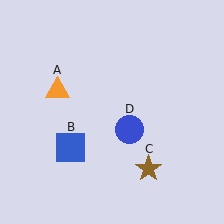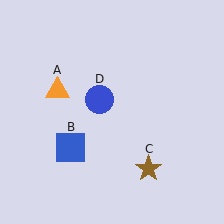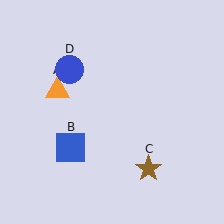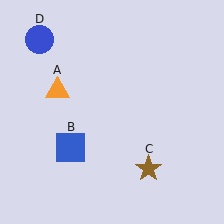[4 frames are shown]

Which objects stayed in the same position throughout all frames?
Orange triangle (object A) and blue square (object B) and brown star (object C) remained stationary.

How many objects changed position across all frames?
1 object changed position: blue circle (object D).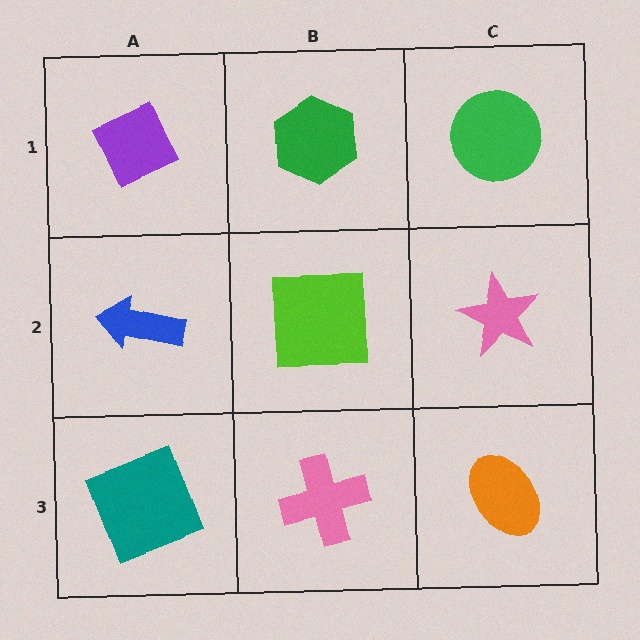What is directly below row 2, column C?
An orange ellipse.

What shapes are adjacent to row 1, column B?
A lime square (row 2, column B), a purple diamond (row 1, column A), a green circle (row 1, column C).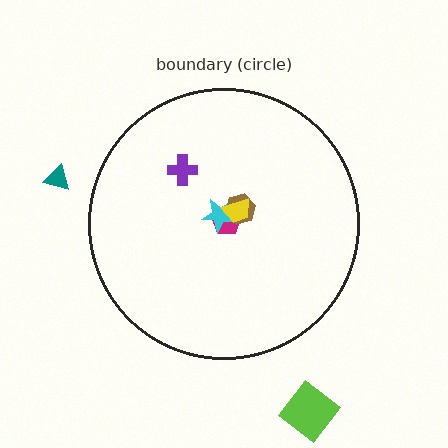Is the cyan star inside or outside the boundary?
Inside.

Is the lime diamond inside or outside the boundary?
Outside.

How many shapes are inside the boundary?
5 inside, 2 outside.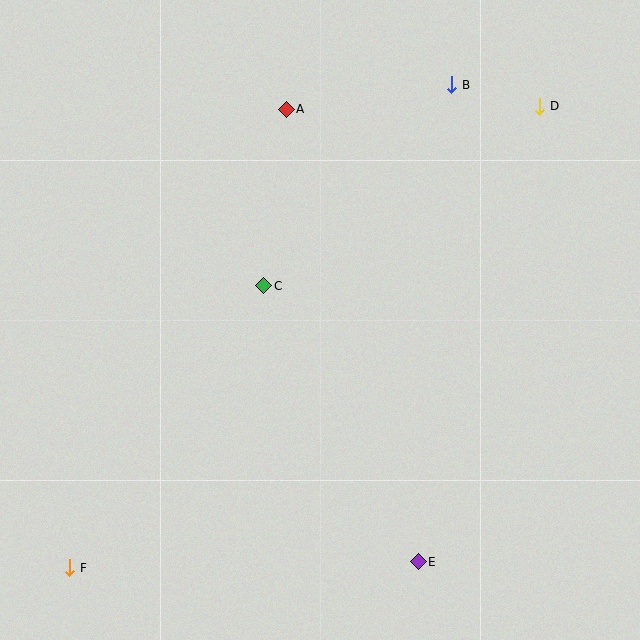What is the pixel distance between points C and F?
The distance between C and F is 342 pixels.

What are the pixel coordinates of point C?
Point C is at (264, 286).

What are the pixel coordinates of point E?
Point E is at (418, 562).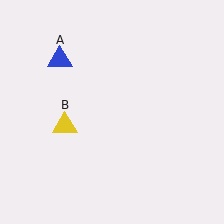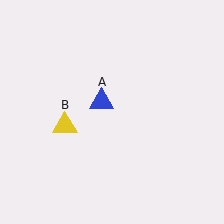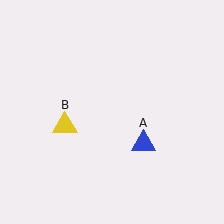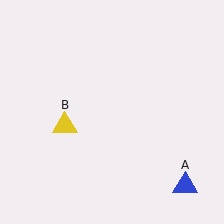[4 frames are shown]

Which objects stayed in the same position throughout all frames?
Yellow triangle (object B) remained stationary.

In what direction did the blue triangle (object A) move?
The blue triangle (object A) moved down and to the right.